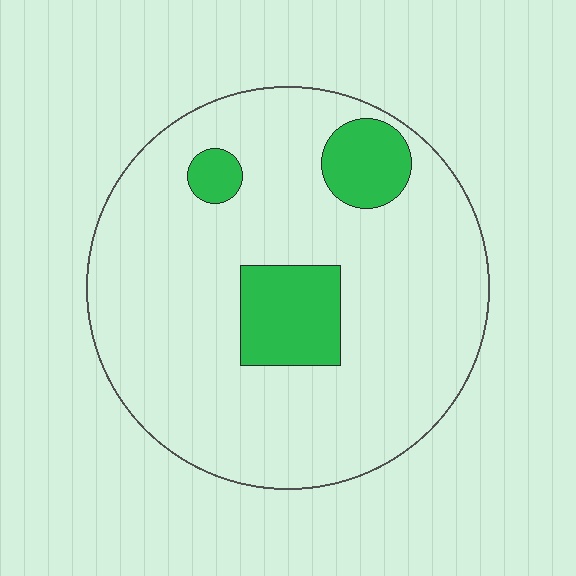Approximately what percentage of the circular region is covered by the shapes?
Approximately 15%.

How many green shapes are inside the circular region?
3.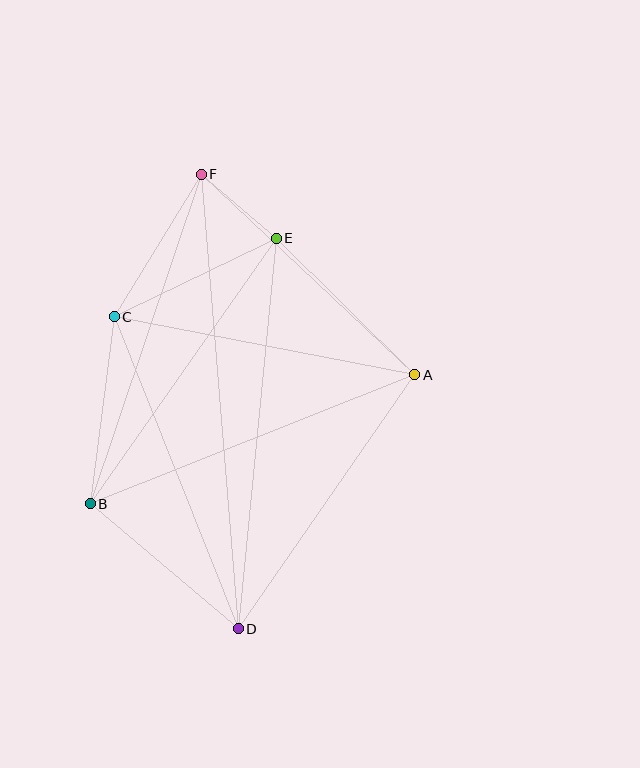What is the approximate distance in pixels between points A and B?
The distance between A and B is approximately 349 pixels.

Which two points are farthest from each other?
Points D and F are farthest from each other.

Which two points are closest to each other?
Points E and F are closest to each other.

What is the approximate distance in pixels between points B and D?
The distance between B and D is approximately 194 pixels.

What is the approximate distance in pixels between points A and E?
The distance between A and E is approximately 195 pixels.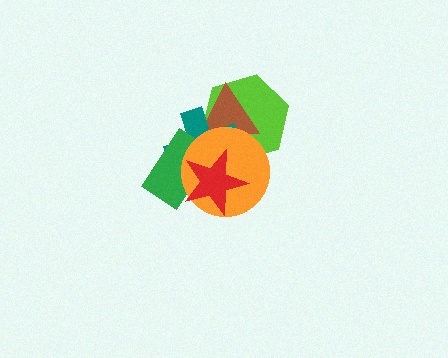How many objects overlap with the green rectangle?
3 objects overlap with the green rectangle.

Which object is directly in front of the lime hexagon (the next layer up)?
The brown triangle is directly in front of the lime hexagon.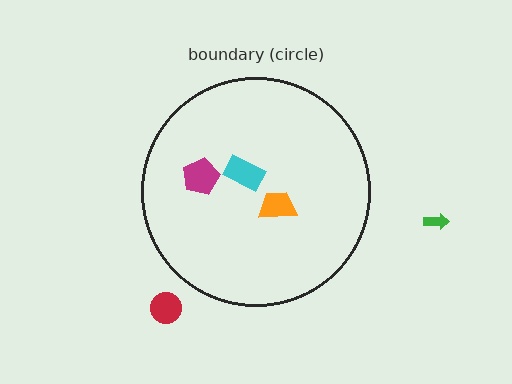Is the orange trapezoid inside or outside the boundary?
Inside.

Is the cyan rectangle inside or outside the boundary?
Inside.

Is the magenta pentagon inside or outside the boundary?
Inside.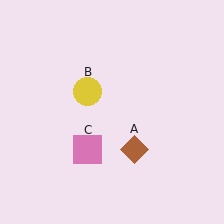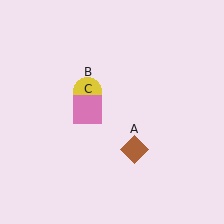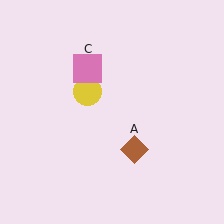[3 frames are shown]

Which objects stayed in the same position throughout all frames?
Brown diamond (object A) and yellow circle (object B) remained stationary.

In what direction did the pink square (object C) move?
The pink square (object C) moved up.